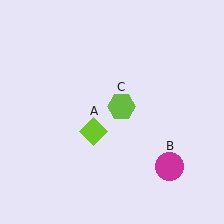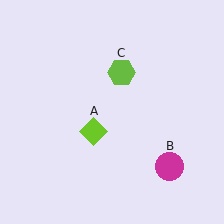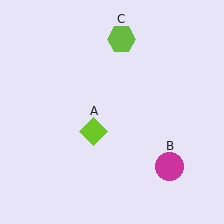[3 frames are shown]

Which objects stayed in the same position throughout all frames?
Lime diamond (object A) and magenta circle (object B) remained stationary.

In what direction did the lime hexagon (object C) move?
The lime hexagon (object C) moved up.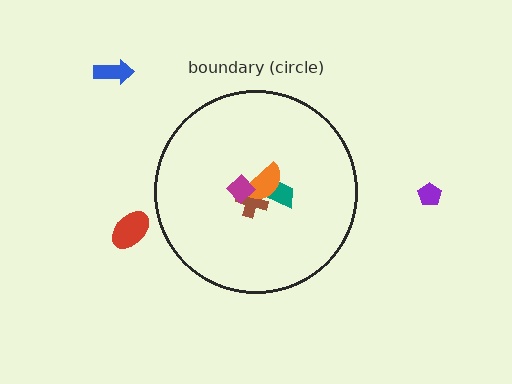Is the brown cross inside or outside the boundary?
Inside.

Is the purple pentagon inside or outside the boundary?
Outside.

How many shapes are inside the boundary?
4 inside, 3 outside.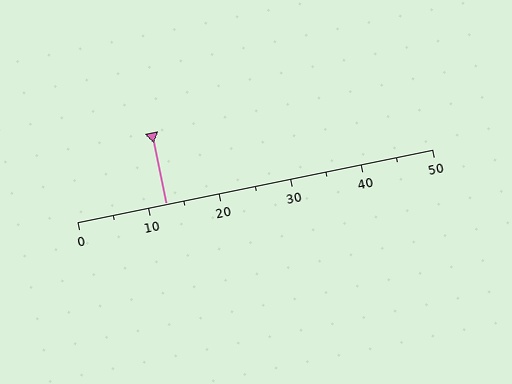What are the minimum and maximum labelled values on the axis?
The axis runs from 0 to 50.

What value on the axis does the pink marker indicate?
The marker indicates approximately 12.5.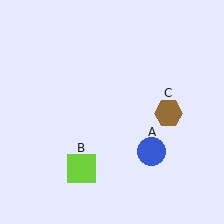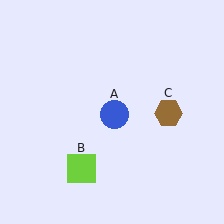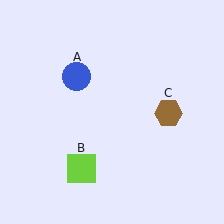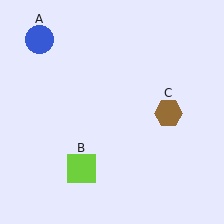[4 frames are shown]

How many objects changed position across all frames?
1 object changed position: blue circle (object A).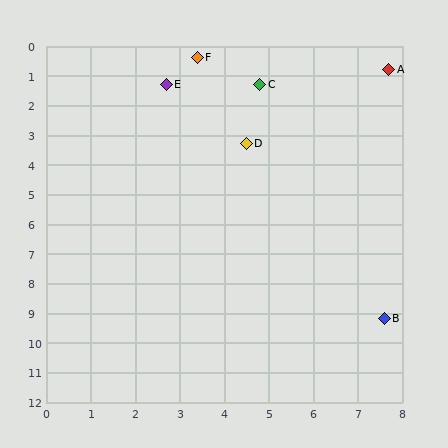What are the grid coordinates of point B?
Point B is at approximately (7.6, 9.2).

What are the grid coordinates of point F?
Point F is at approximately (3.4, 0.4).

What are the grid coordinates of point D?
Point D is at approximately (4.5, 3.3).